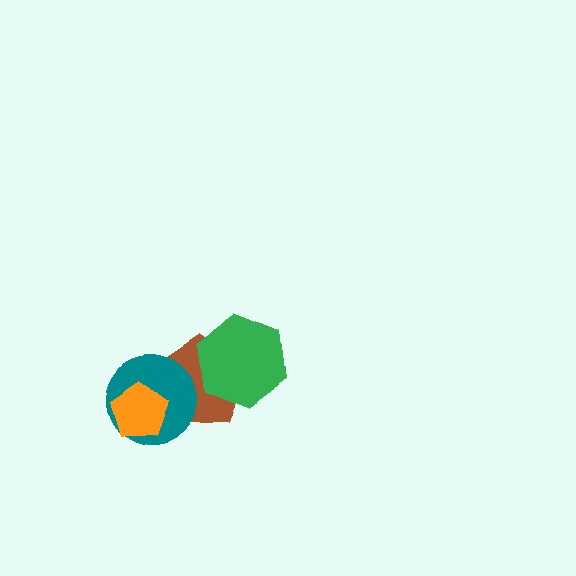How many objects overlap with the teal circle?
2 objects overlap with the teal circle.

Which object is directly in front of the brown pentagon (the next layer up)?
The teal circle is directly in front of the brown pentagon.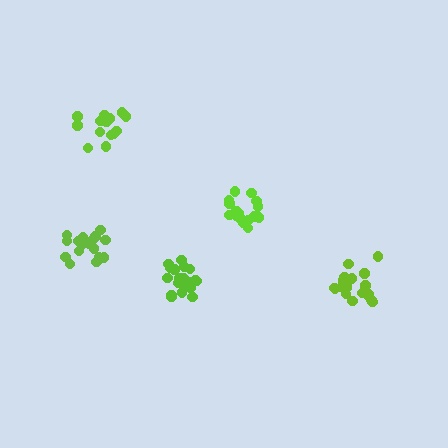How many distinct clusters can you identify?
There are 5 distinct clusters.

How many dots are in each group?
Group 1: 20 dots, Group 2: 17 dots, Group 3: 20 dots, Group 4: 15 dots, Group 5: 18 dots (90 total).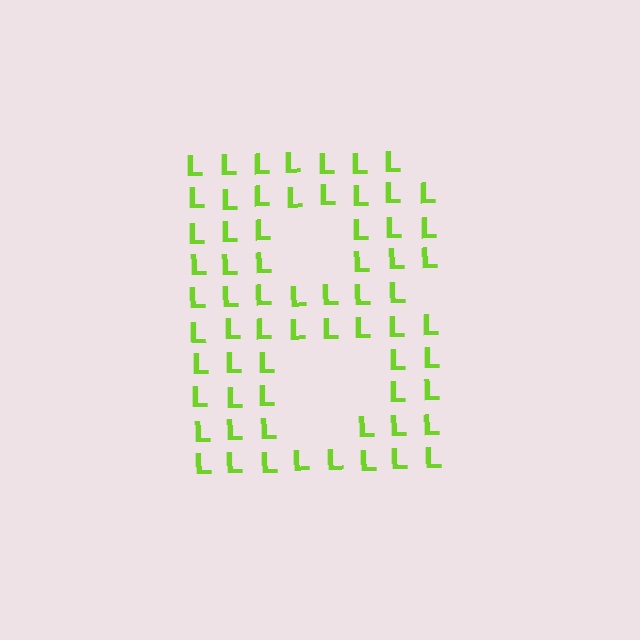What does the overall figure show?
The overall figure shows the letter B.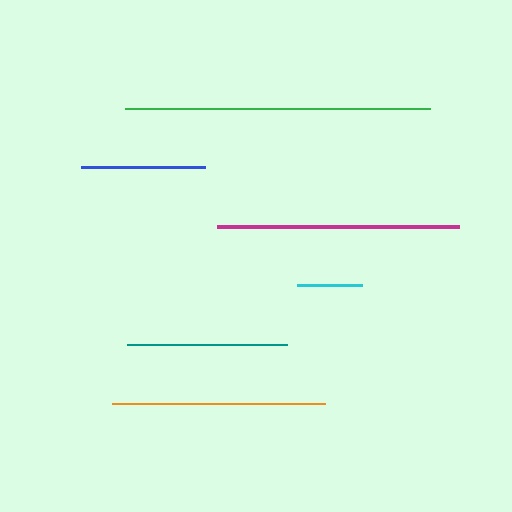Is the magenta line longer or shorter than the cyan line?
The magenta line is longer than the cyan line.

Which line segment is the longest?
The green line is the longest at approximately 304 pixels.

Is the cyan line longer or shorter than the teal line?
The teal line is longer than the cyan line.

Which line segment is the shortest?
The cyan line is the shortest at approximately 66 pixels.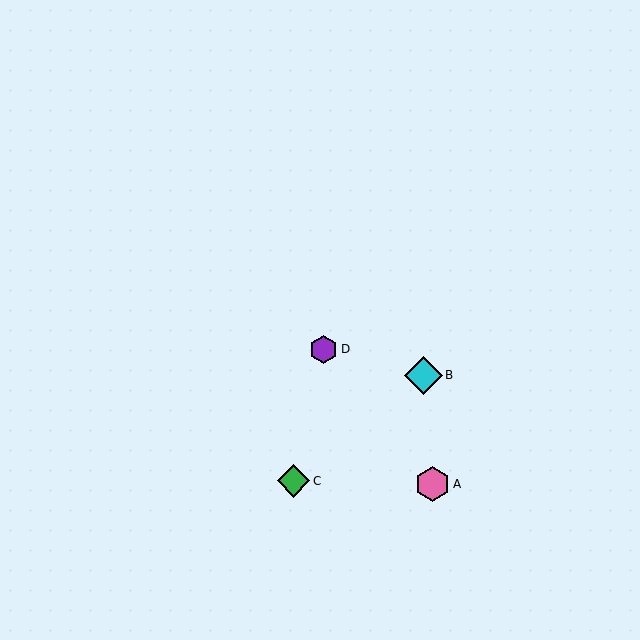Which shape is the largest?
The cyan diamond (labeled B) is the largest.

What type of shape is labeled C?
Shape C is a green diamond.